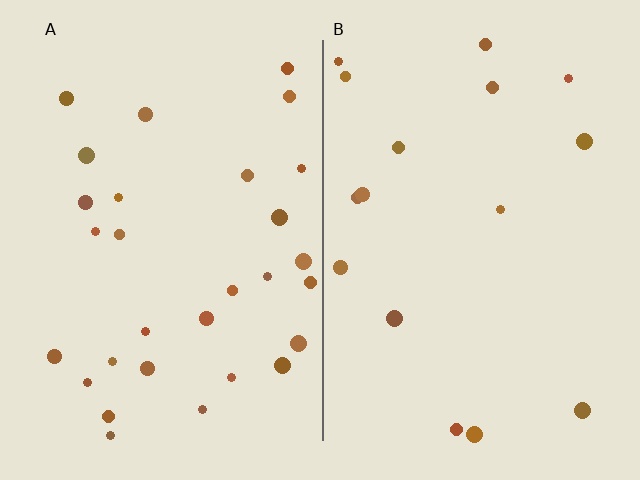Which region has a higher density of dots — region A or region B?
A (the left).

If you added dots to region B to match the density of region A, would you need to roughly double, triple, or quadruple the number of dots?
Approximately double.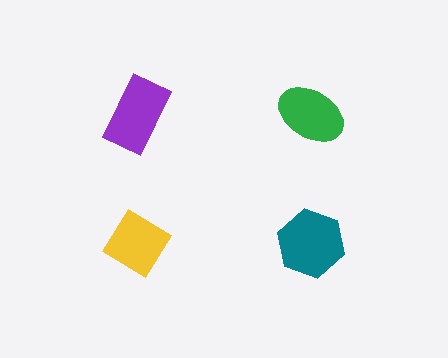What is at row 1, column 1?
A purple rectangle.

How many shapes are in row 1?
2 shapes.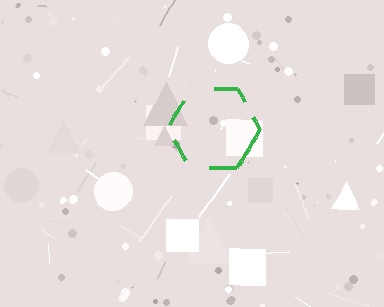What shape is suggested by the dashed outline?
The dashed outline suggests a hexagon.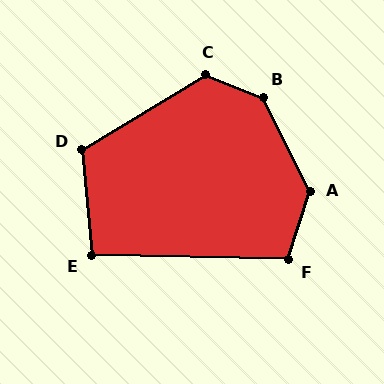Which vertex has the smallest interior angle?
E, at approximately 97 degrees.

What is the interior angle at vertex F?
Approximately 106 degrees (obtuse).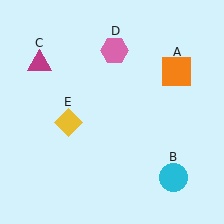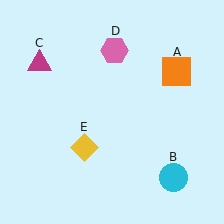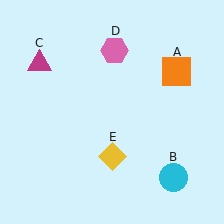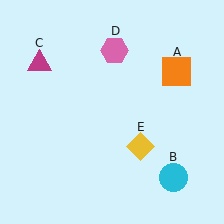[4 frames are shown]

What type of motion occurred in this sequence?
The yellow diamond (object E) rotated counterclockwise around the center of the scene.